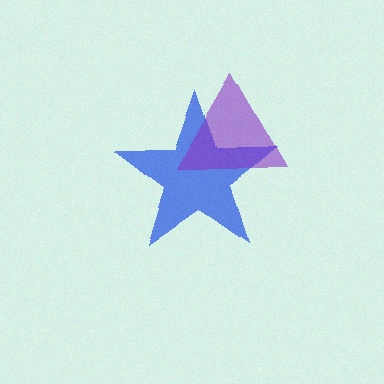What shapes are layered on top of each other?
The layered shapes are: a blue star, a purple triangle.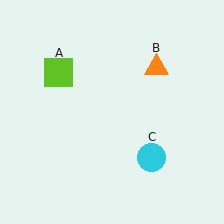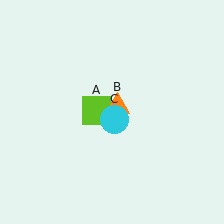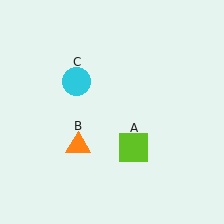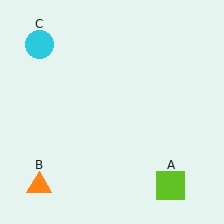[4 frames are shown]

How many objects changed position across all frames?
3 objects changed position: lime square (object A), orange triangle (object B), cyan circle (object C).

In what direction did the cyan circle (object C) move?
The cyan circle (object C) moved up and to the left.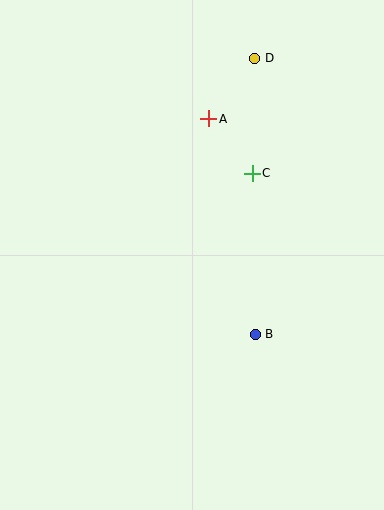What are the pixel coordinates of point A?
Point A is at (209, 119).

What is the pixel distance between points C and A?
The distance between C and A is 70 pixels.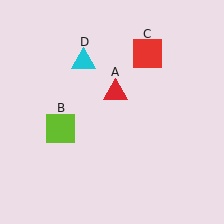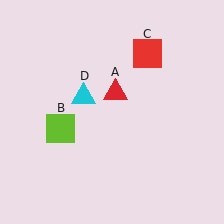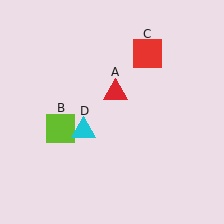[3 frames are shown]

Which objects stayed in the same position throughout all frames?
Red triangle (object A) and lime square (object B) and red square (object C) remained stationary.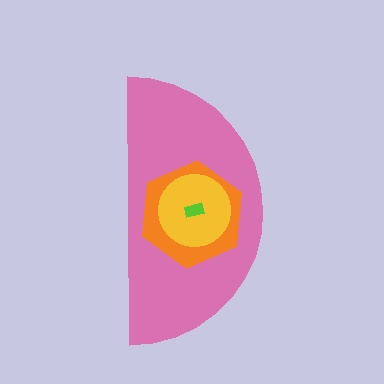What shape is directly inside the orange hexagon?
The yellow circle.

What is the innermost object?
The lime rectangle.